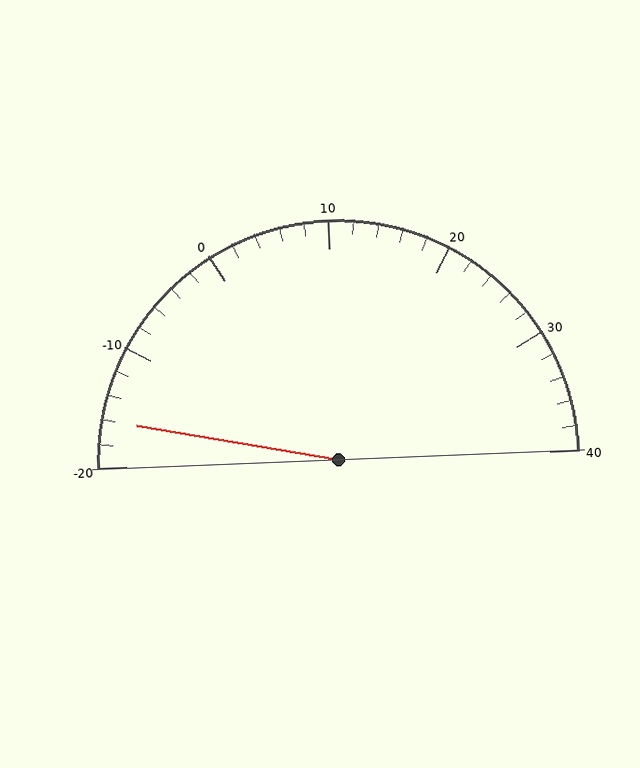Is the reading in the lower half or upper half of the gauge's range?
The reading is in the lower half of the range (-20 to 40).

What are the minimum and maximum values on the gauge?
The gauge ranges from -20 to 40.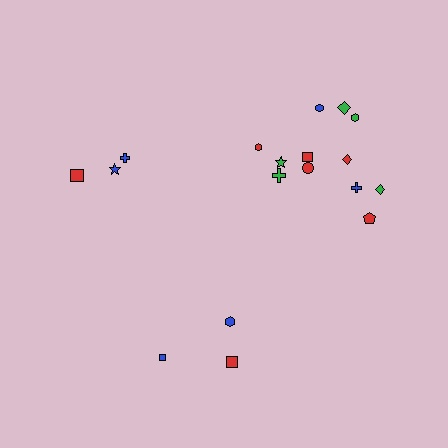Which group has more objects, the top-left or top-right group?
The top-right group.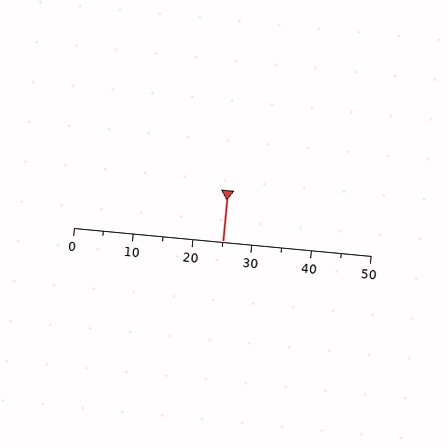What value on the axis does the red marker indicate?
The marker indicates approximately 25.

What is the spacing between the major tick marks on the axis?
The major ticks are spaced 10 apart.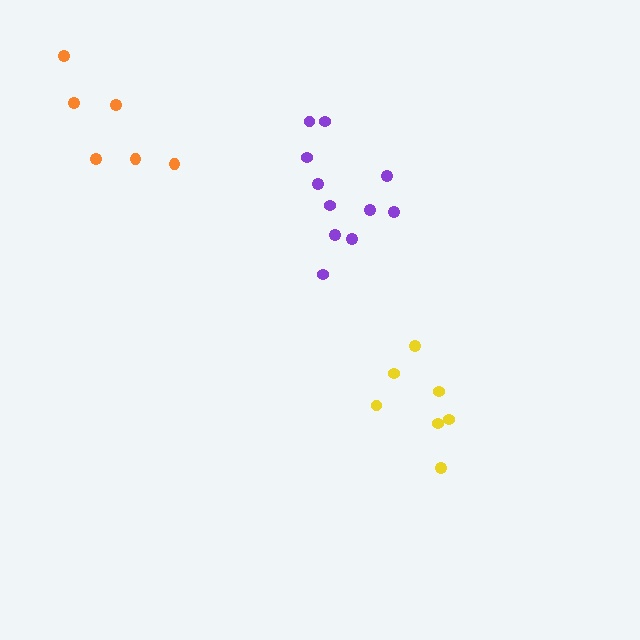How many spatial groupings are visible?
There are 3 spatial groupings.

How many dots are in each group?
Group 1: 6 dots, Group 2: 11 dots, Group 3: 7 dots (24 total).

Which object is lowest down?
The yellow cluster is bottommost.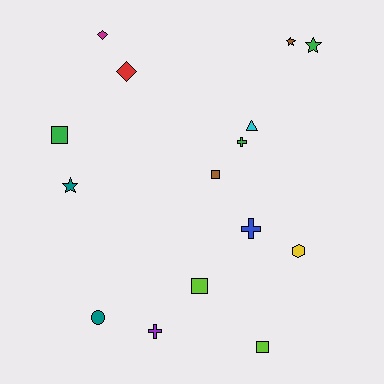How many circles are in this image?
There is 1 circle.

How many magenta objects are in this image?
There is 1 magenta object.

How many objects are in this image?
There are 15 objects.